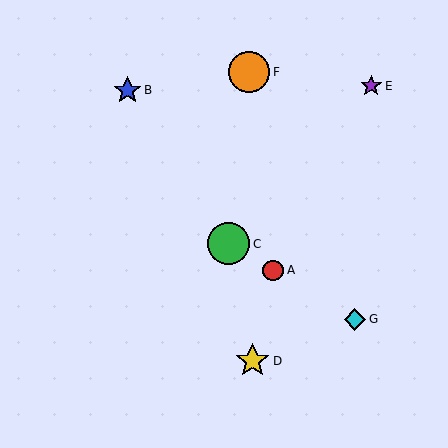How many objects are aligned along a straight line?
3 objects (A, C, G) are aligned along a straight line.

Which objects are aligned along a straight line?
Objects A, C, G are aligned along a straight line.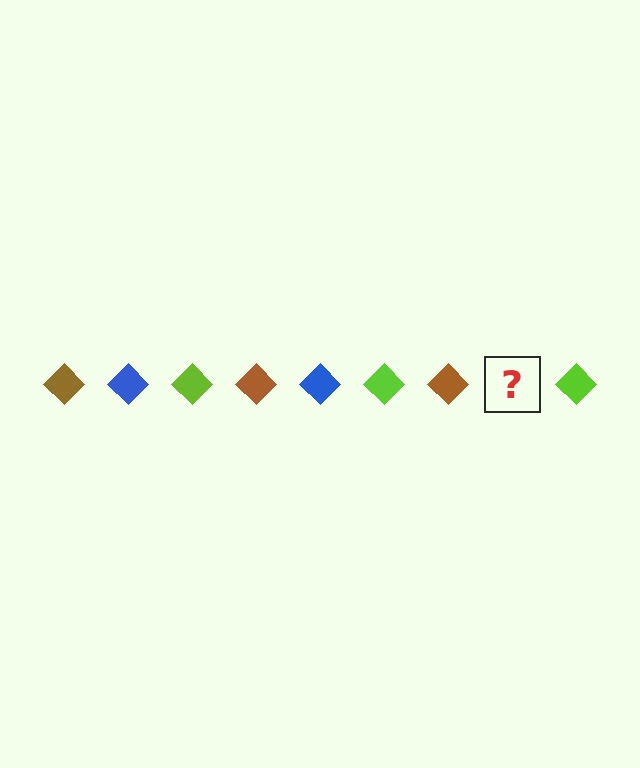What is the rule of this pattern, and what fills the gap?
The rule is that the pattern cycles through brown, blue, lime diamonds. The gap should be filled with a blue diamond.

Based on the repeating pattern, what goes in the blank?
The blank should be a blue diamond.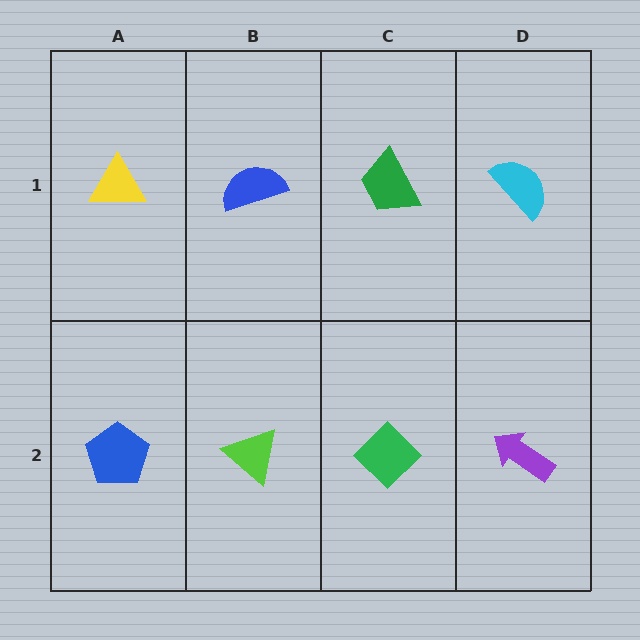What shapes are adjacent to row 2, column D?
A cyan semicircle (row 1, column D), a green diamond (row 2, column C).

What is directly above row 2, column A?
A yellow triangle.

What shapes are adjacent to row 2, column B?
A blue semicircle (row 1, column B), a blue pentagon (row 2, column A), a green diamond (row 2, column C).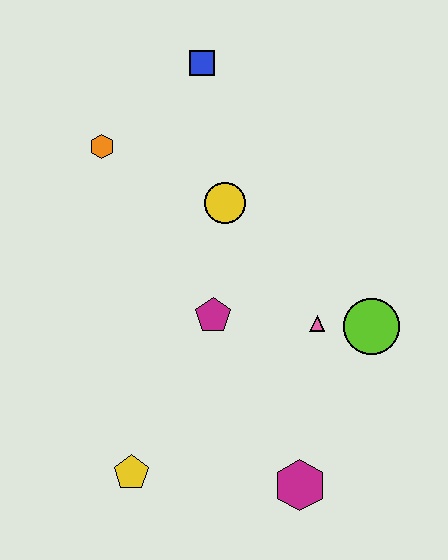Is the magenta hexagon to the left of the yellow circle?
No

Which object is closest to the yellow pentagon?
The magenta hexagon is closest to the yellow pentagon.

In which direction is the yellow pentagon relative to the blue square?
The yellow pentagon is below the blue square.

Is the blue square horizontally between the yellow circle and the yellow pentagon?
Yes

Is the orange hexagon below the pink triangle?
No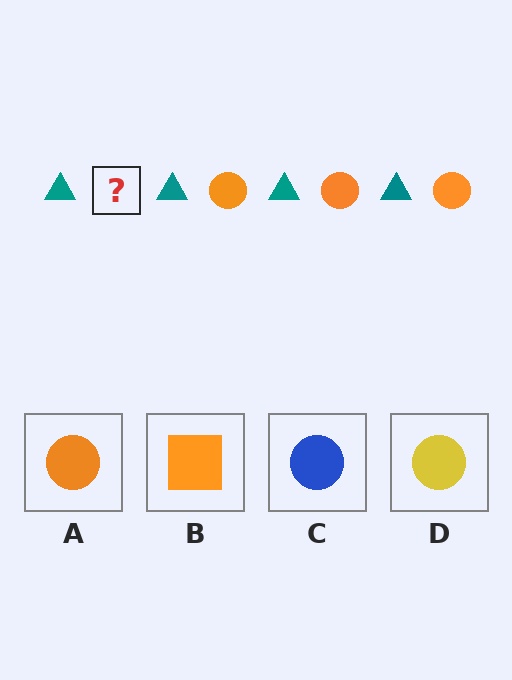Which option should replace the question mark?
Option A.